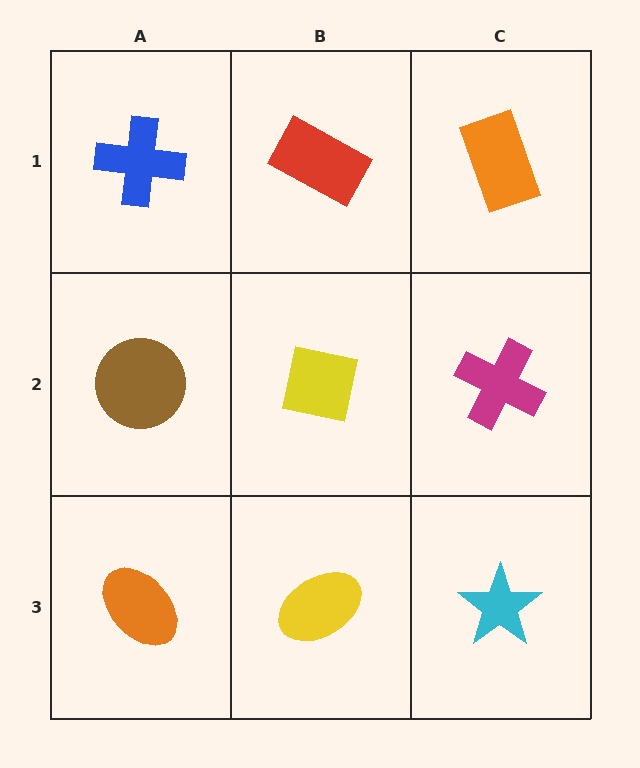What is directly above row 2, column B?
A red rectangle.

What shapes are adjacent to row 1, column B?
A yellow square (row 2, column B), a blue cross (row 1, column A), an orange rectangle (row 1, column C).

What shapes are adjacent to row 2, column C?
An orange rectangle (row 1, column C), a cyan star (row 3, column C), a yellow square (row 2, column B).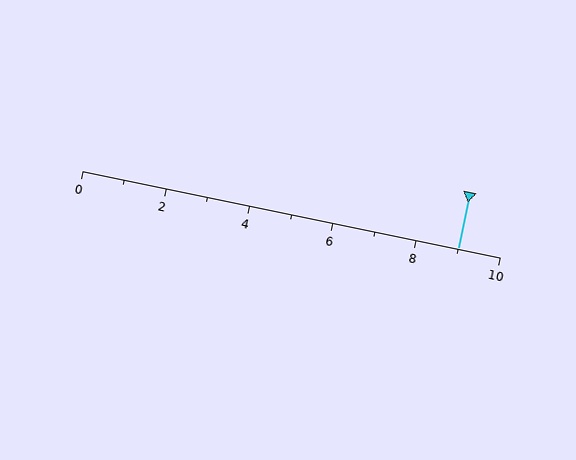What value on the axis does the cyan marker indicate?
The marker indicates approximately 9.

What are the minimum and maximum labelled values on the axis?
The axis runs from 0 to 10.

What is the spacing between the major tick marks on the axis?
The major ticks are spaced 2 apart.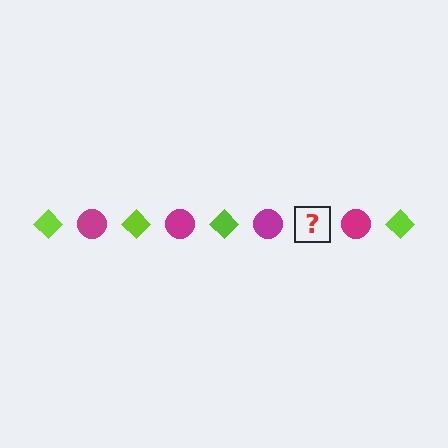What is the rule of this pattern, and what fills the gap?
The rule is that the pattern alternates between lime diamond and magenta circle. The gap should be filled with a lime diamond.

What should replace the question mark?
The question mark should be replaced with a lime diamond.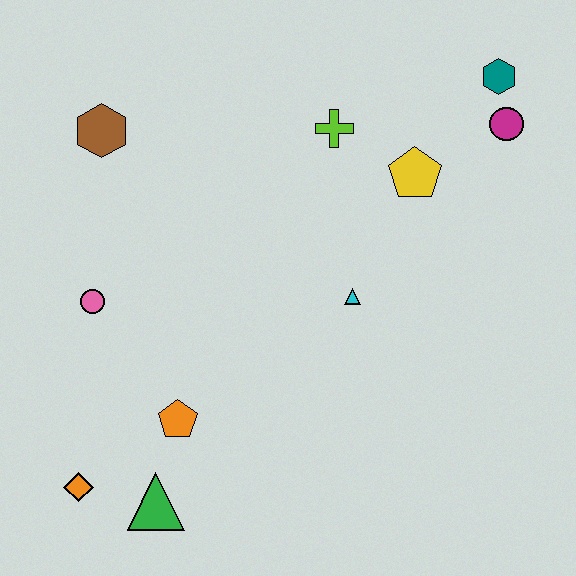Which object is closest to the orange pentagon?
The green triangle is closest to the orange pentagon.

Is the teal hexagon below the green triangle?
No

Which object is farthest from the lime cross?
The orange diamond is farthest from the lime cross.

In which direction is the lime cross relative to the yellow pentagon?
The lime cross is to the left of the yellow pentagon.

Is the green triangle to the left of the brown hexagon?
No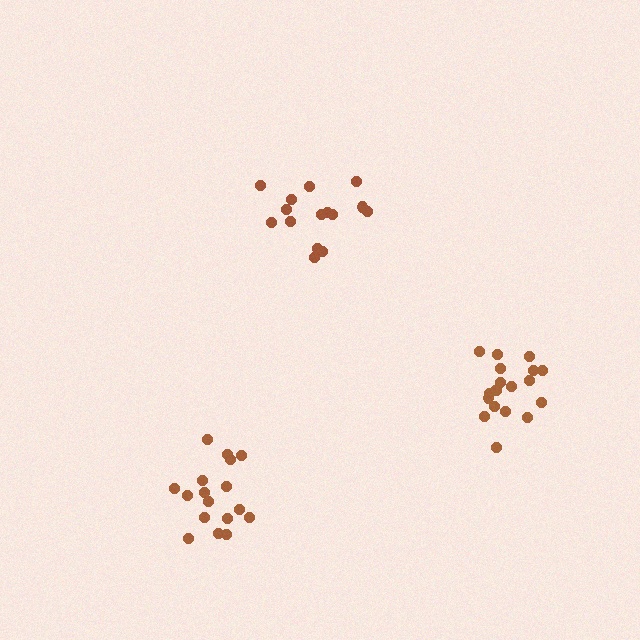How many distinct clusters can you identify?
There are 3 distinct clusters.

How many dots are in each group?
Group 1: 19 dots, Group 2: 15 dots, Group 3: 17 dots (51 total).